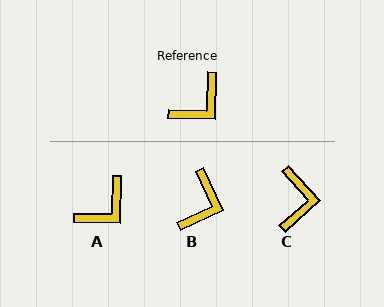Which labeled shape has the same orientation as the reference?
A.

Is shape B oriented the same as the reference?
No, it is off by about 26 degrees.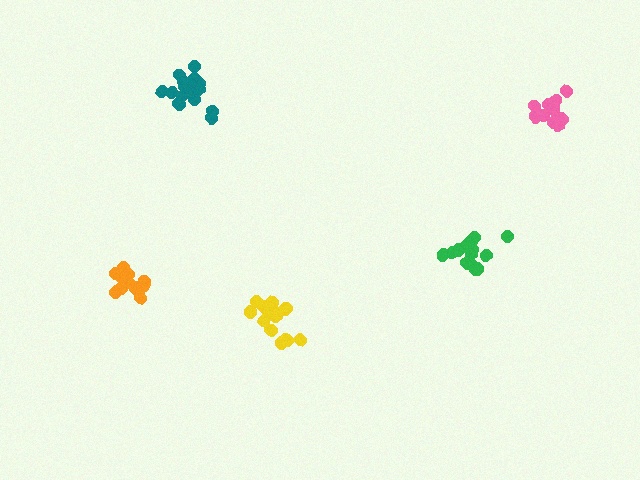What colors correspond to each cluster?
The clusters are colored: orange, teal, yellow, green, pink.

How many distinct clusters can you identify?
There are 5 distinct clusters.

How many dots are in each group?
Group 1: 16 dots, Group 2: 17 dots, Group 3: 17 dots, Group 4: 17 dots, Group 5: 19 dots (86 total).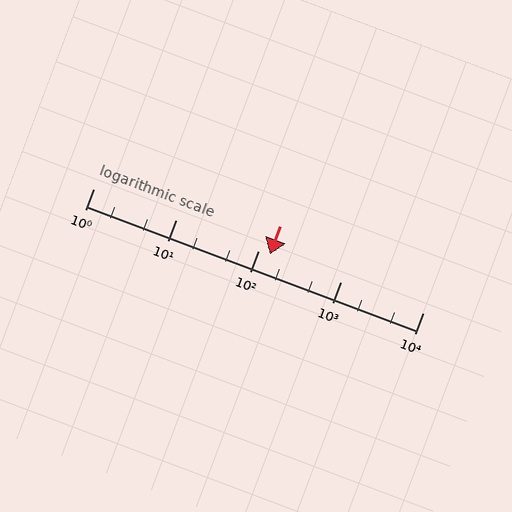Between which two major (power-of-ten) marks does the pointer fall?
The pointer is between 100 and 1000.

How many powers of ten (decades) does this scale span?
The scale spans 4 decades, from 1 to 10000.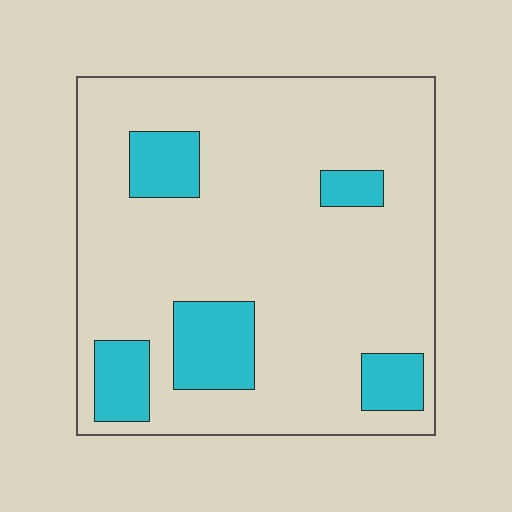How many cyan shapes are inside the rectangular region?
5.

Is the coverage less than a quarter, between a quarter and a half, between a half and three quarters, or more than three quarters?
Less than a quarter.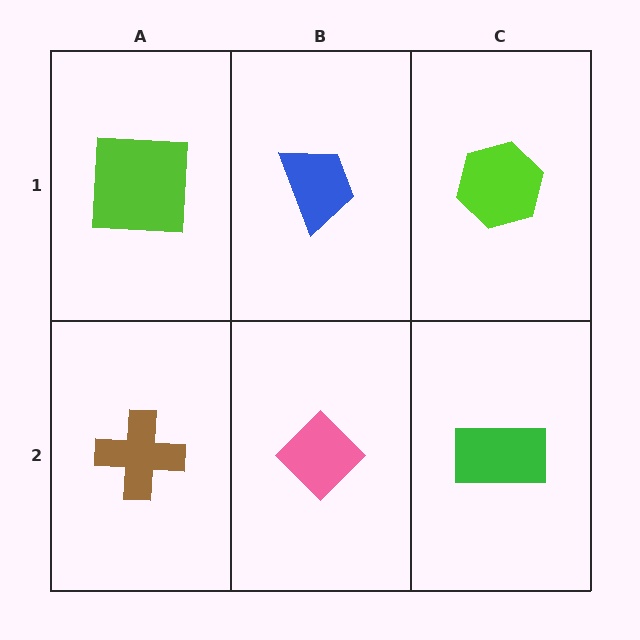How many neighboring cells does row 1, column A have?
2.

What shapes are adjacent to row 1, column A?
A brown cross (row 2, column A), a blue trapezoid (row 1, column B).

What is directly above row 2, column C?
A lime hexagon.